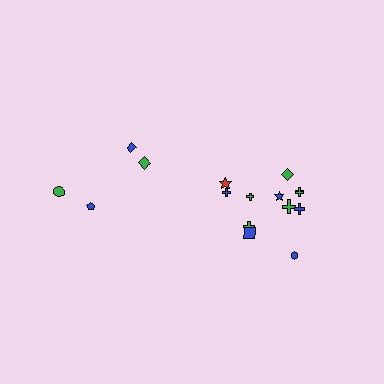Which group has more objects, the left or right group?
The right group.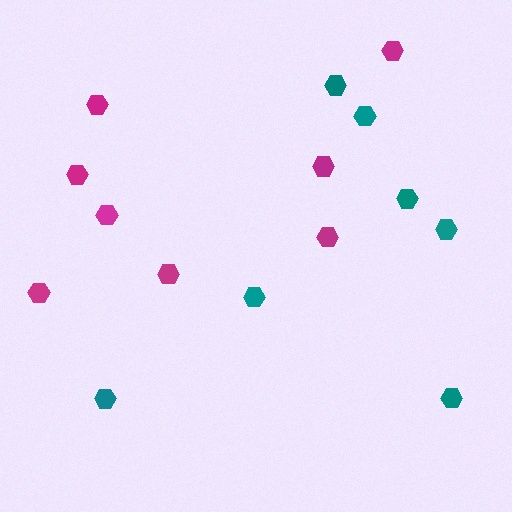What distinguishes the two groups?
There are 2 groups: one group of magenta hexagons (8) and one group of teal hexagons (7).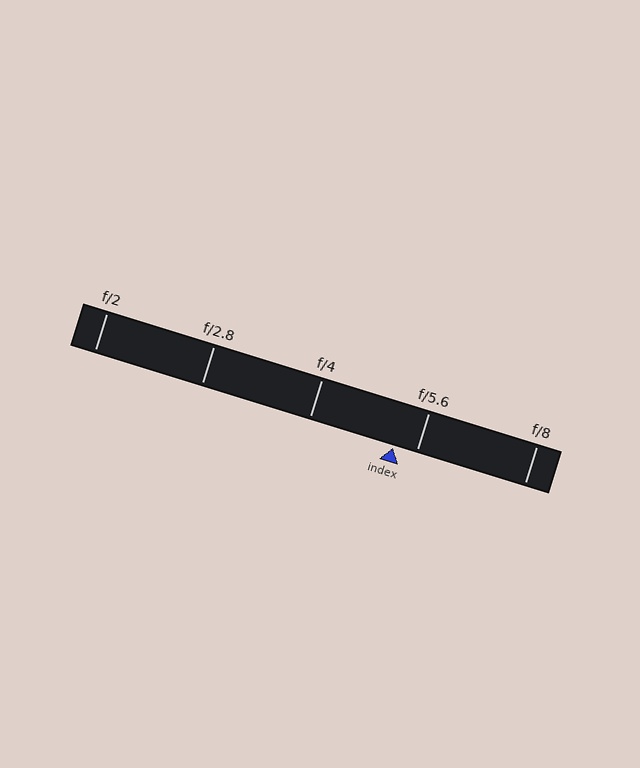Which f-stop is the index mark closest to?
The index mark is closest to f/5.6.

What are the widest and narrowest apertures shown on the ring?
The widest aperture shown is f/2 and the narrowest is f/8.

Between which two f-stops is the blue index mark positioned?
The index mark is between f/4 and f/5.6.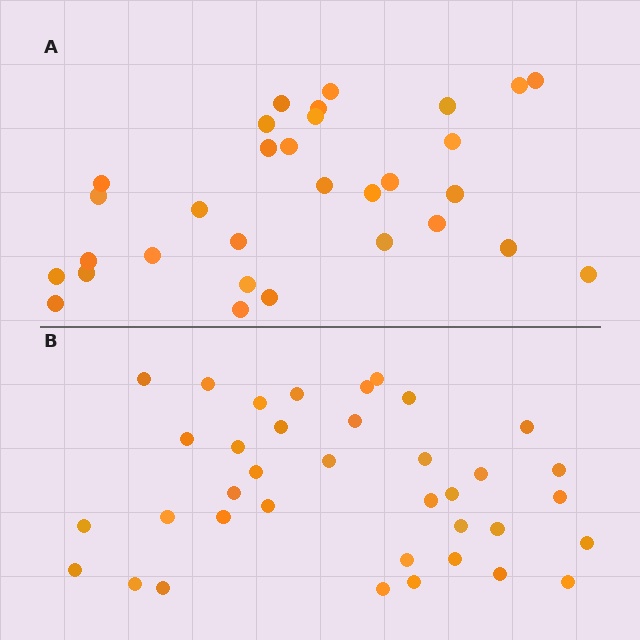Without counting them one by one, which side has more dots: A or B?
Region B (the bottom region) has more dots.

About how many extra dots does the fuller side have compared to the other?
Region B has about 6 more dots than region A.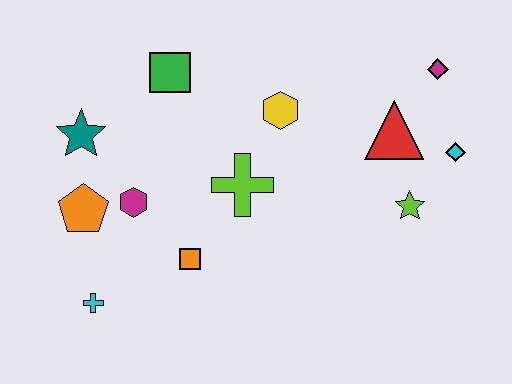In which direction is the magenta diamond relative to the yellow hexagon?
The magenta diamond is to the right of the yellow hexagon.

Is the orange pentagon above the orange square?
Yes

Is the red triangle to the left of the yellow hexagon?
No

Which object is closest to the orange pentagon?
The magenta hexagon is closest to the orange pentagon.